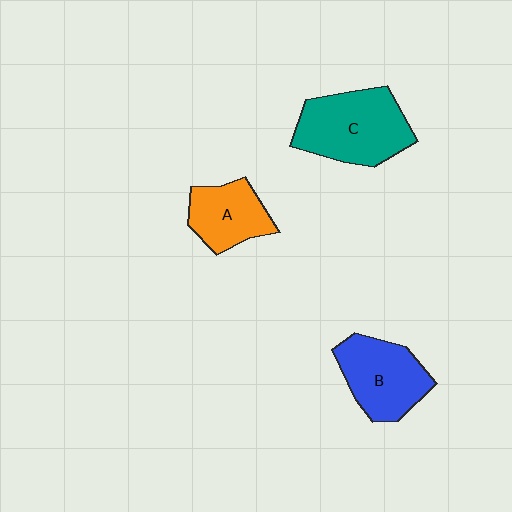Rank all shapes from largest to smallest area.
From largest to smallest: C (teal), B (blue), A (orange).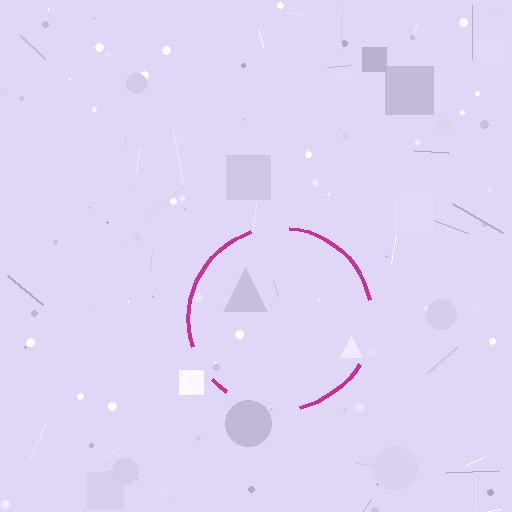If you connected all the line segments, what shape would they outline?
They would outline a circle.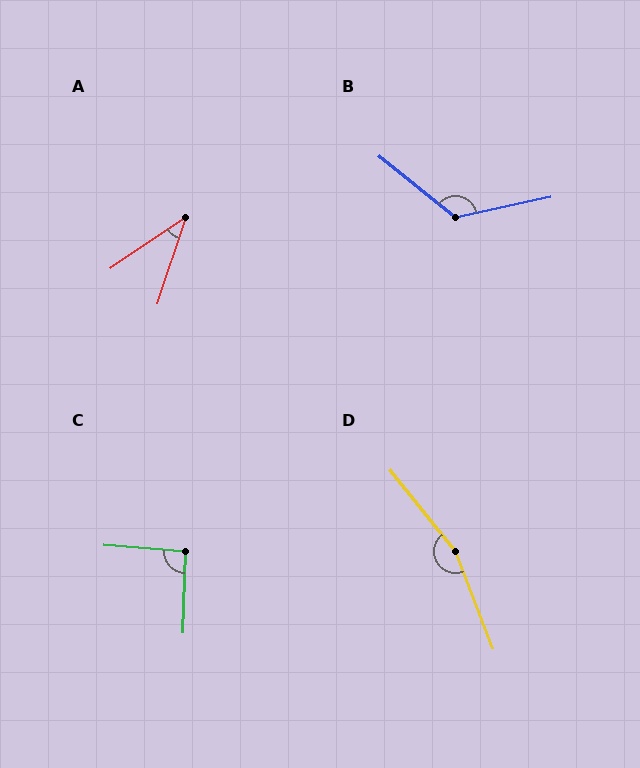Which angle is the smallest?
A, at approximately 37 degrees.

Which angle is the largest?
D, at approximately 163 degrees.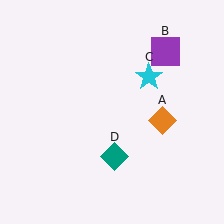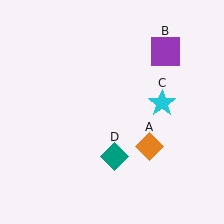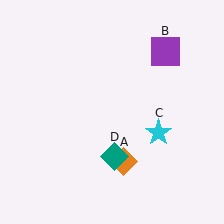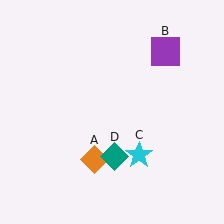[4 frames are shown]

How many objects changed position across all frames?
2 objects changed position: orange diamond (object A), cyan star (object C).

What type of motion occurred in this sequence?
The orange diamond (object A), cyan star (object C) rotated clockwise around the center of the scene.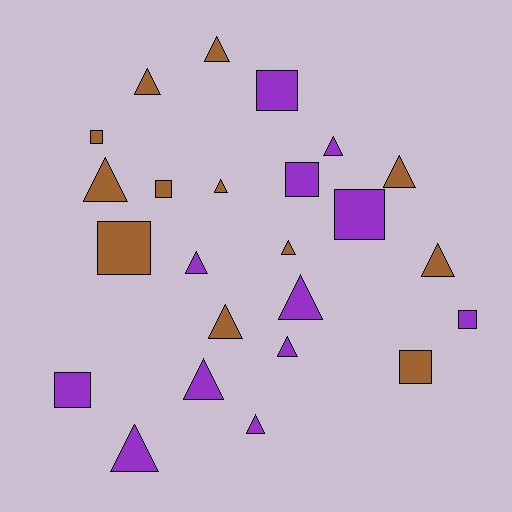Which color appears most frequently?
Purple, with 12 objects.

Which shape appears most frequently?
Triangle, with 15 objects.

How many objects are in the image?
There are 24 objects.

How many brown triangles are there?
There are 8 brown triangles.